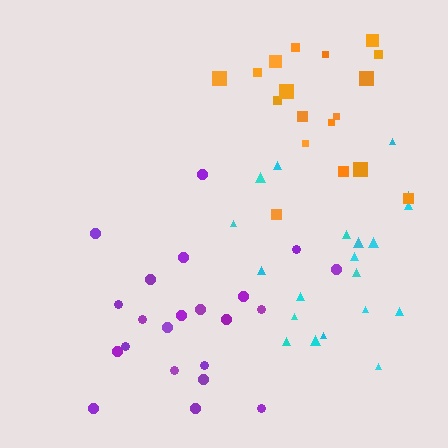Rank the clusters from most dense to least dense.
orange, purple, cyan.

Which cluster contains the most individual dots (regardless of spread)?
Purple (22).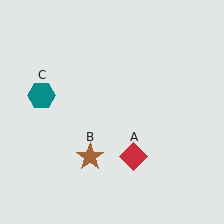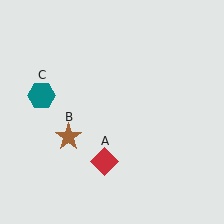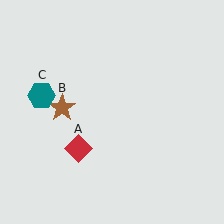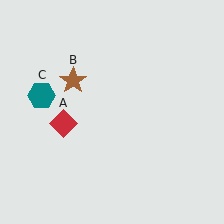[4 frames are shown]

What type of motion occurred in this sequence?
The red diamond (object A), brown star (object B) rotated clockwise around the center of the scene.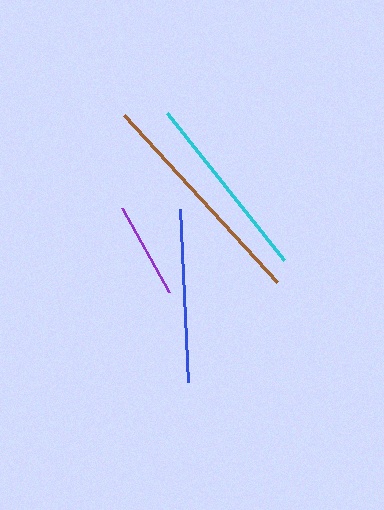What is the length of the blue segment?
The blue segment is approximately 174 pixels long.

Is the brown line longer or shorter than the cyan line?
The brown line is longer than the cyan line.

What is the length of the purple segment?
The purple segment is approximately 97 pixels long.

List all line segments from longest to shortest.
From longest to shortest: brown, cyan, blue, purple.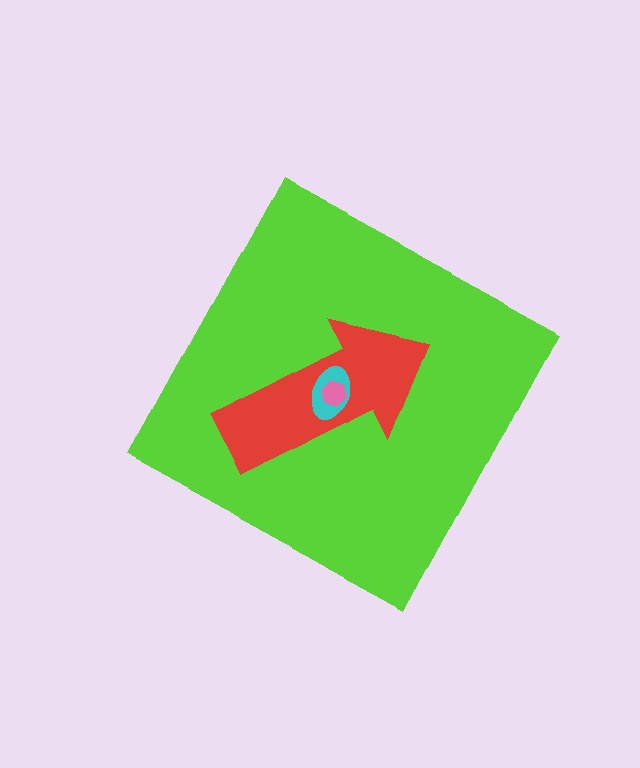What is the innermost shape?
The pink hexagon.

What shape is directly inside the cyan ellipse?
The pink hexagon.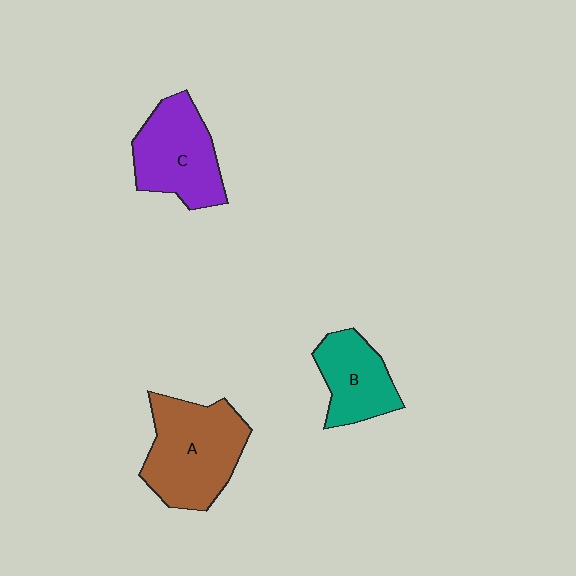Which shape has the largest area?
Shape A (brown).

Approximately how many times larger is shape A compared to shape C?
Approximately 1.2 times.